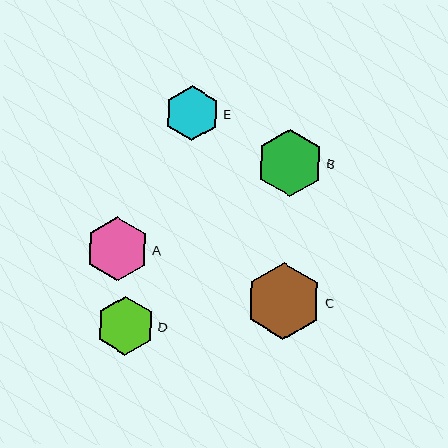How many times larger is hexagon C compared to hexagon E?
Hexagon C is approximately 1.4 times the size of hexagon E.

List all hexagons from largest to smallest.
From largest to smallest: C, B, A, D, E.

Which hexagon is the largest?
Hexagon C is the largest with a size of approximately 77 pixels.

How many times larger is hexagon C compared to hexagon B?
Hexagon C is approximately 1.1 times the size of hexagon B.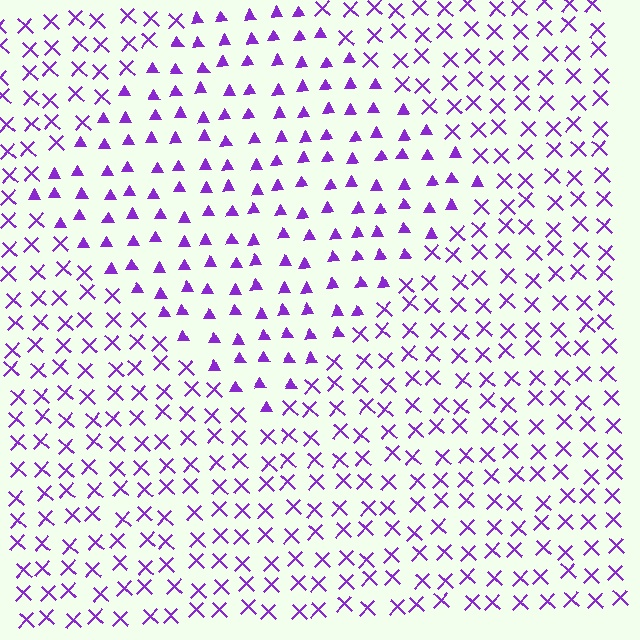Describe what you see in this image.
The image is filled with small purple elements arranged in a uniform grid. A diamond-shaped region contains triangles, while the surrounding area contains X marks. The boundary is defined purely by the change in element shape.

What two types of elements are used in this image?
The image uses triangles inside the diamond region and X marks outside it.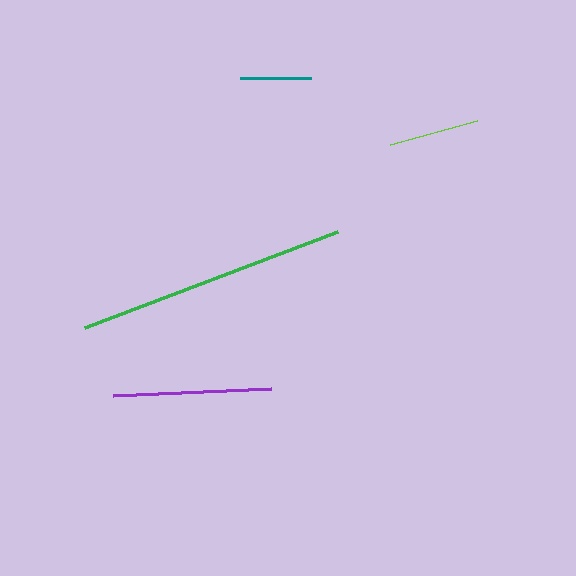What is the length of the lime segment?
The lime segment is approximately 91 pixels long.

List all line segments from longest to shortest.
From longest to shortest: green, purple, lime, teal.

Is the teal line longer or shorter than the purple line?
The purple line is longer than the teal line.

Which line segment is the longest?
The green line is the longest at approximately 271 pixels.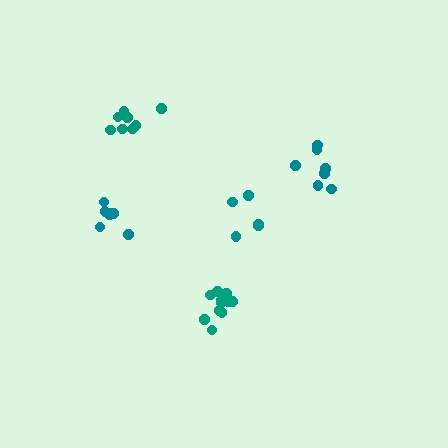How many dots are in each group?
Group 1: 8 dots, Group 2: 7 dots, Group 3: 11 dots, Group 4: 7 dots, Group 5: 5 dots (38 total).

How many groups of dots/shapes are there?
There are 5 groups.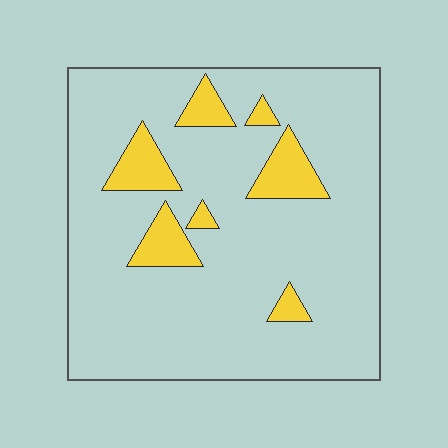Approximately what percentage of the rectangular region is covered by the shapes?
Approximately 15%.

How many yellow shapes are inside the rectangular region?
7.